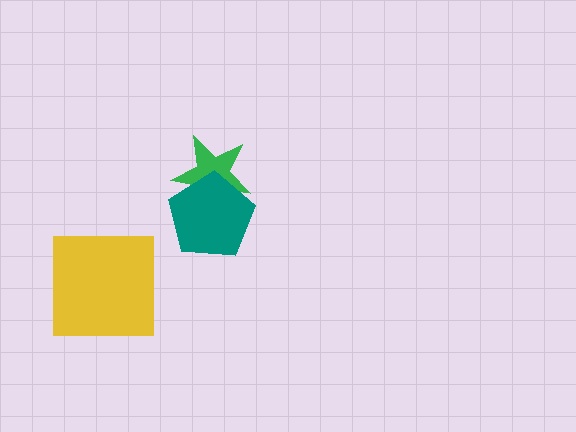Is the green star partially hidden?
Yes, it is partially covered by another shape.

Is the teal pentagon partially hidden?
No, no other shape covers it.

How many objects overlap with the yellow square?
0 objects overlap with the yellow square.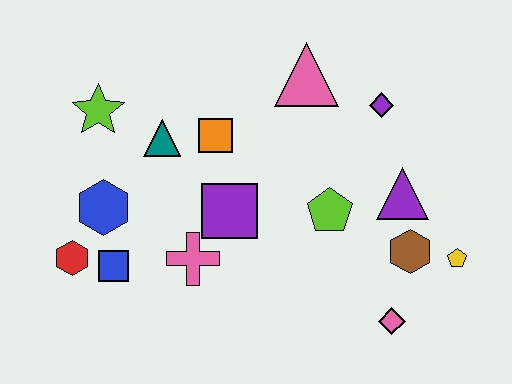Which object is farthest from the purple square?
The yellow pentagon is farthest from the purple square.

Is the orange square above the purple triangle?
Yes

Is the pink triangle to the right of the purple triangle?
No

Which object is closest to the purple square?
The pink cross is closest to the purple square.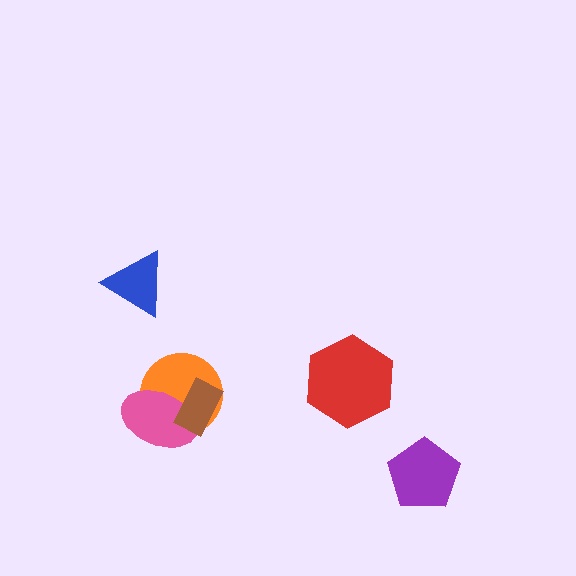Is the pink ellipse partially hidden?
Yes, it is partially covered by another shape.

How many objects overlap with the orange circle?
2 objects overlap with the orange circle.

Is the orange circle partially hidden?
Yes, it is partially covered by another shape.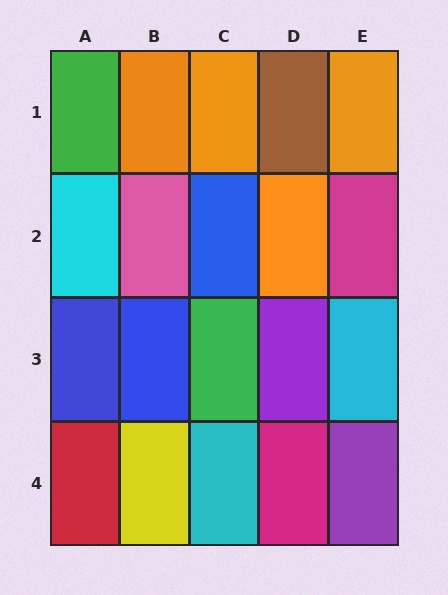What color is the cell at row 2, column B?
Pink.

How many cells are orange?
4 cells are orange.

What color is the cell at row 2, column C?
Blue.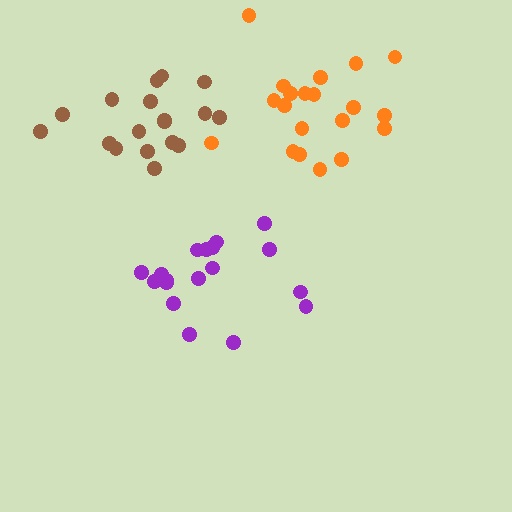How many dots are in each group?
Group 1: 18 dots, Group 2: 18 dots, Group 3: 20 dots (56 total).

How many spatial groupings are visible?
There are 3 spatial groupings.